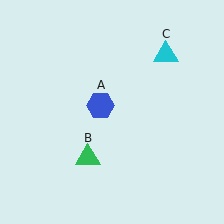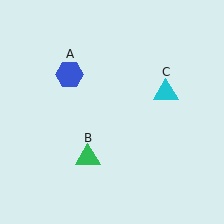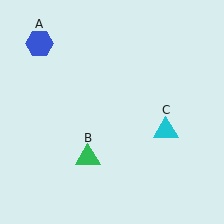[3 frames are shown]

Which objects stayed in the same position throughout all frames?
Green triangle (object B) remained stationary.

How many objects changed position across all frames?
2 objects changed position: blue hexagon (object A), cyan triangle (object C).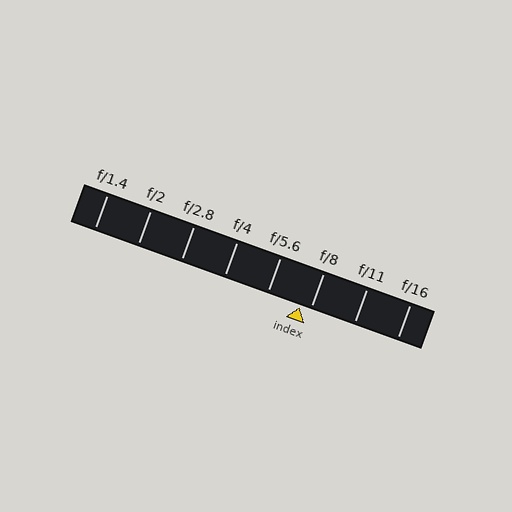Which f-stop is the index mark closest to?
The index mark is closest to f/8.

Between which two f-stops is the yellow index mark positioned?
The index mark is between f/5.6 and f/8.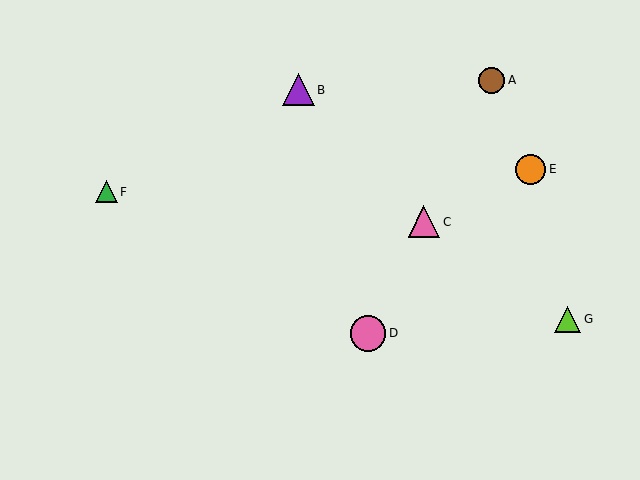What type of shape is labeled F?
Shape F is a green triangle.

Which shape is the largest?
The pink circle (labeled D) is the largest.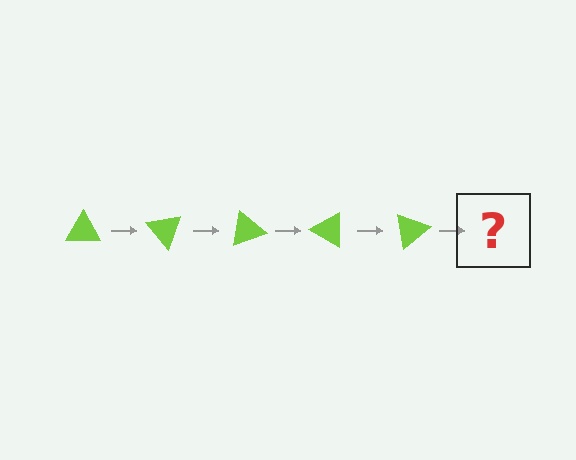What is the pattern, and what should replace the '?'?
The pattern is that the triangle rotates 50 degrees each step. The '?' should be a lime triangle rotated 250 degrees.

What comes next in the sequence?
The next element should be a lime triangle rotated 250 degrees.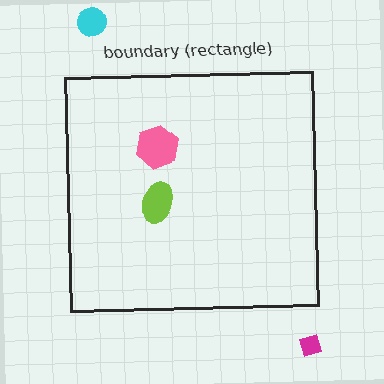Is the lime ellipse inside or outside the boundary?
Inside.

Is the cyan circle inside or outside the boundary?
Outside.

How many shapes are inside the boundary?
2 inside, 2 outside.